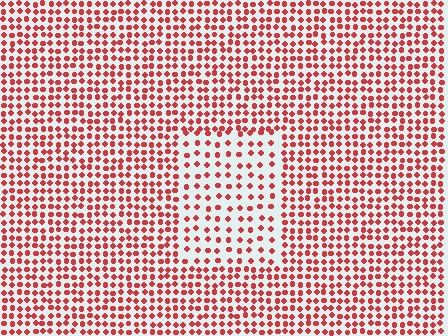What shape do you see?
I see a rectangle.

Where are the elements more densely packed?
The elements are more densely packed outside the rectangle boundary.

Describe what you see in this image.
The image contains small red elements arranged at two different densities. A rectangle-shaped region is visible where the elements are less densely packed than the surrounding area.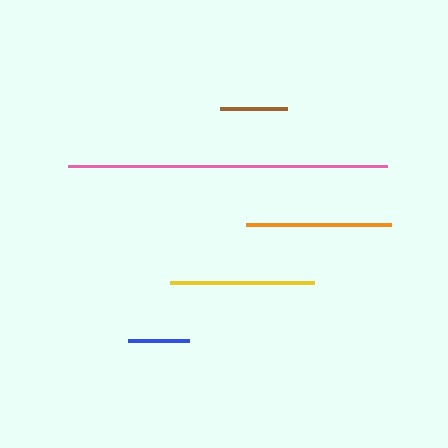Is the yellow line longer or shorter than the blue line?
The yellow line is longer than the blue line.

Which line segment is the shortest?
The blue line is the shortest at approximately 62 pixels.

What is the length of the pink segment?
The pink segment is approximately 319 pixels long.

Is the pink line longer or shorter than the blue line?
The pink line is longer than the blue line.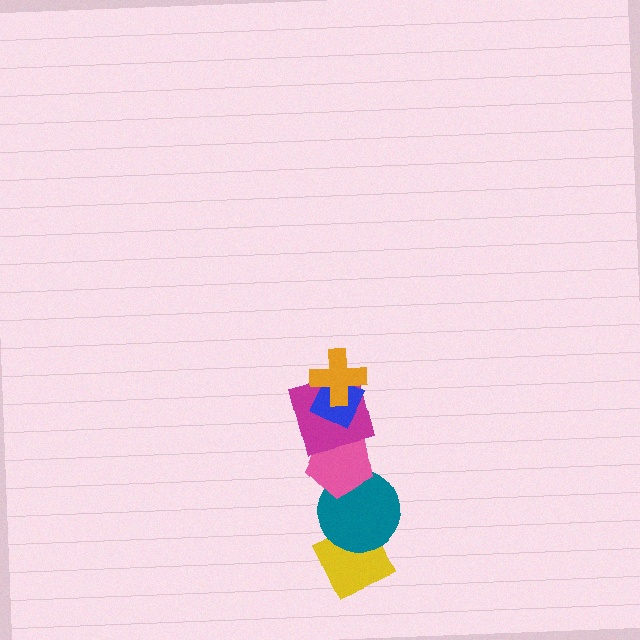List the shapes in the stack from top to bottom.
From top to bottom: the orange cross, the blue diamond, the magenta square, the pink pentagon, the teal circle, the yellow diamond.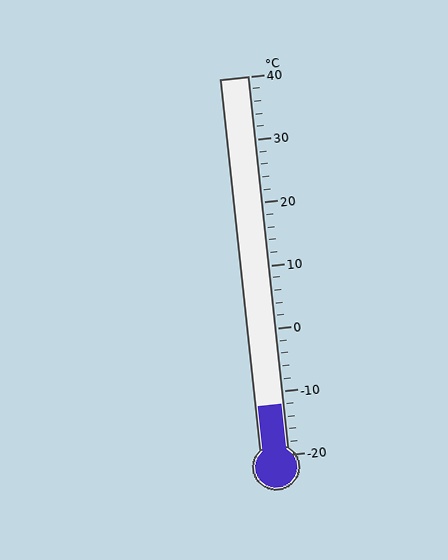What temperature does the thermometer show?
The thermometer shows approximately -12°C.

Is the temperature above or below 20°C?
The temperature is below 20°C.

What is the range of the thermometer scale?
The thermometer scale ranges from -20°C to 40°C.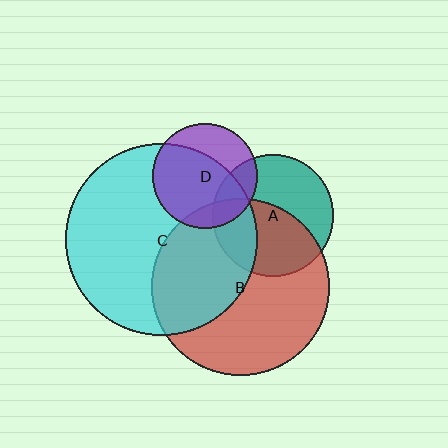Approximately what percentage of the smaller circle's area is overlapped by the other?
Approximately 25%.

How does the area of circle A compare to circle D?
Approximately 1.3 times.